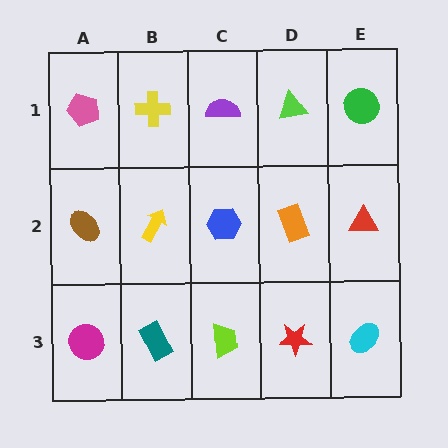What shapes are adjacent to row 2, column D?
A lime triangle (row 1, column D), a red star (row 3, column D), a blue hexagon (row 2, column C), a red triangle (row 2, column E).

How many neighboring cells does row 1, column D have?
3.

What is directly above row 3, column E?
A red triangle.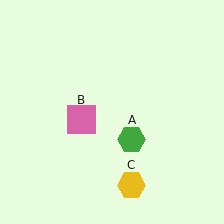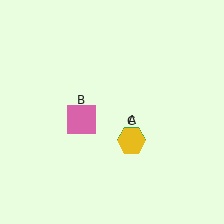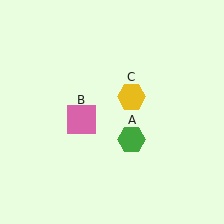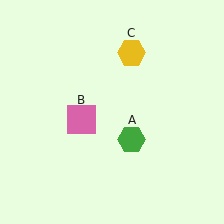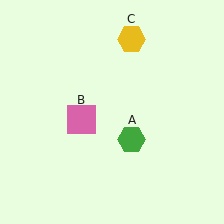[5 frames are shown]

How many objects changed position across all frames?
1 object changed position: yellow hexagon (object C).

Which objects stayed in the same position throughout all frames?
Green hexagon (object A) and pink square (object B) remained stationary.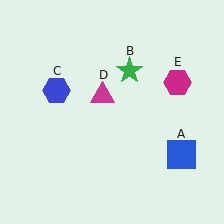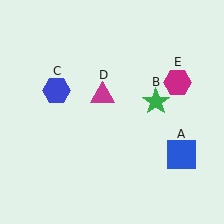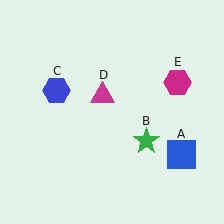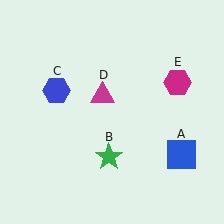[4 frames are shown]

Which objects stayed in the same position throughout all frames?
Blue square (object A) and blue hexagon (object C) and magenta triangle (object D) and magenta hexagon (object E) remained stationary.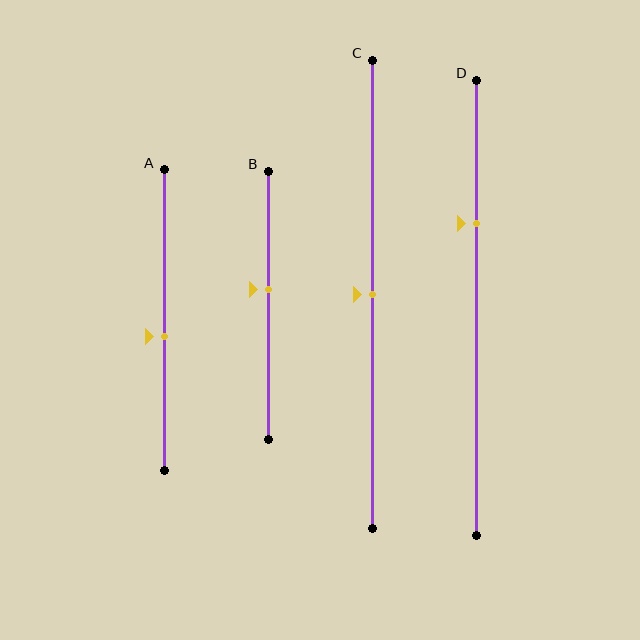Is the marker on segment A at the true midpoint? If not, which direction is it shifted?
No, the marker on segment A is shifted downward by about 5% of the segment length.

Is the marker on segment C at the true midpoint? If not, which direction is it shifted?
Yes, the marker on segment C is at the true midpoint.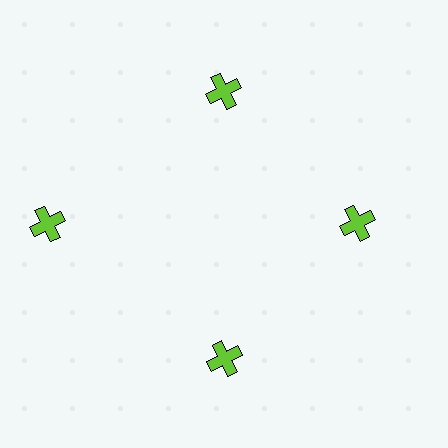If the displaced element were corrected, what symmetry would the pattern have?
It would have 4-fold rotational symmetry — the pattern would map onto itself every 90 degrees.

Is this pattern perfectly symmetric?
No. The 4 lime crosses are arranged in a ring, but one element near the 9 o'clock position is pushed outward from the center, breaking the 4-fold rotational symmetry.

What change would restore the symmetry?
The symmetry would be restored by moving it inward, back onto the ring so that all 4 crosses sit at equal angles and equal distance from the center.